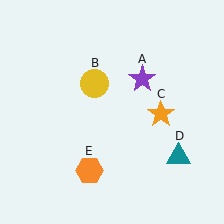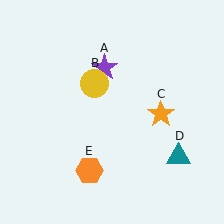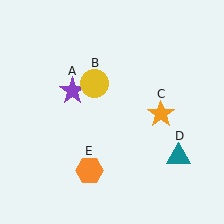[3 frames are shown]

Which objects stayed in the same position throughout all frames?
Yellow circle (object B) and orange star (object C) and teal triangle (object D) and orange hexagon (object E) remained stationary.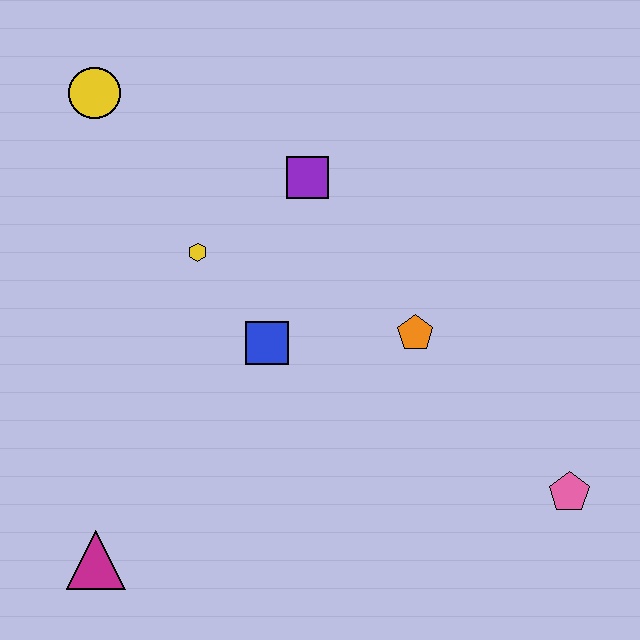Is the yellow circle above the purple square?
Yes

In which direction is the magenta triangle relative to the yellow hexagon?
The magenta triangle is below the yellow hexagon.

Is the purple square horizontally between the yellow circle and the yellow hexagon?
No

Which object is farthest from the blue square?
The pink pentagon is farthest from the blue square.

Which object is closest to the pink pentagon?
The orange pentagon is closest to the pink pentagon.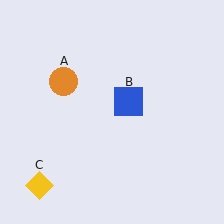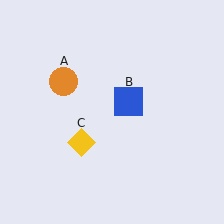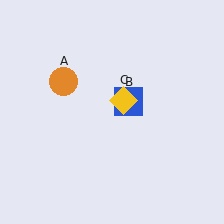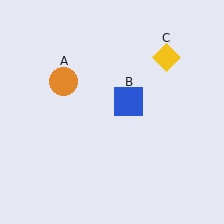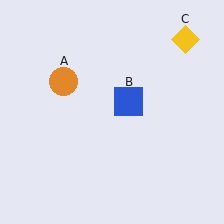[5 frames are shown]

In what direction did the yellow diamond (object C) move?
The yellow diamond (object C) moved up and to the right.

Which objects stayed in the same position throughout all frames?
Orange circle (object A) and blue square (object B) remained stationary.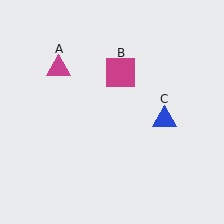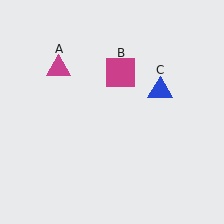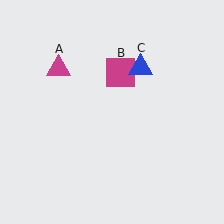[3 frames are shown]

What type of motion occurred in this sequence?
The blue triangle (object C) rotated counterclockwise around the center of the scene.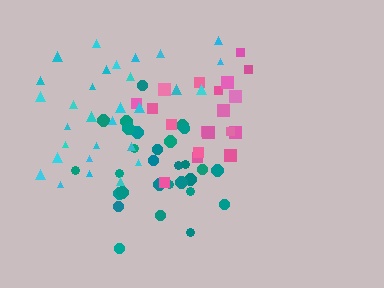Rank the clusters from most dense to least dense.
teal, pink, cyan.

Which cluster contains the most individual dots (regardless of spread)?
Cyan (30).